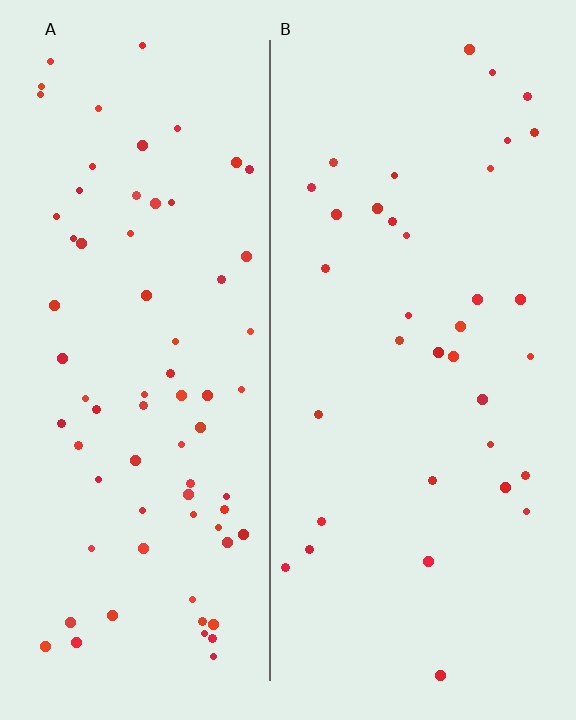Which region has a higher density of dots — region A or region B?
A (the left).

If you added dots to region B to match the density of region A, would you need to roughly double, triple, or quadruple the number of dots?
Approximately double.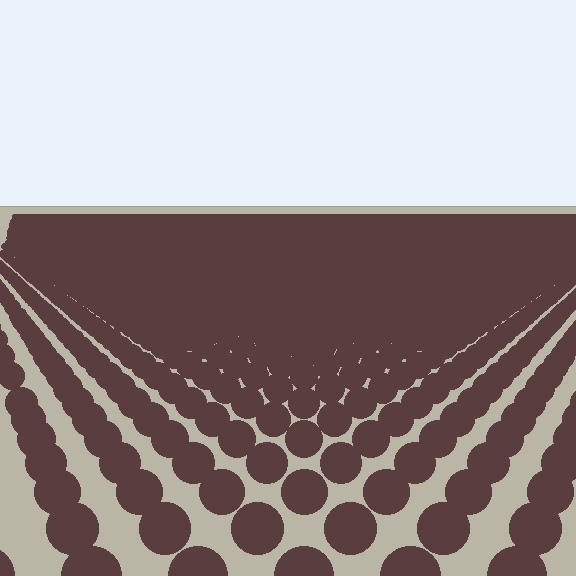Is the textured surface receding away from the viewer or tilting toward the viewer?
The surface is receding away from the viewer. Texture elements get smaller and denser toward the top.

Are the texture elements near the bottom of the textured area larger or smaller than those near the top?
Larger. Near the bottom, elements are closer to the viewer and appear at a bigger on-screen size.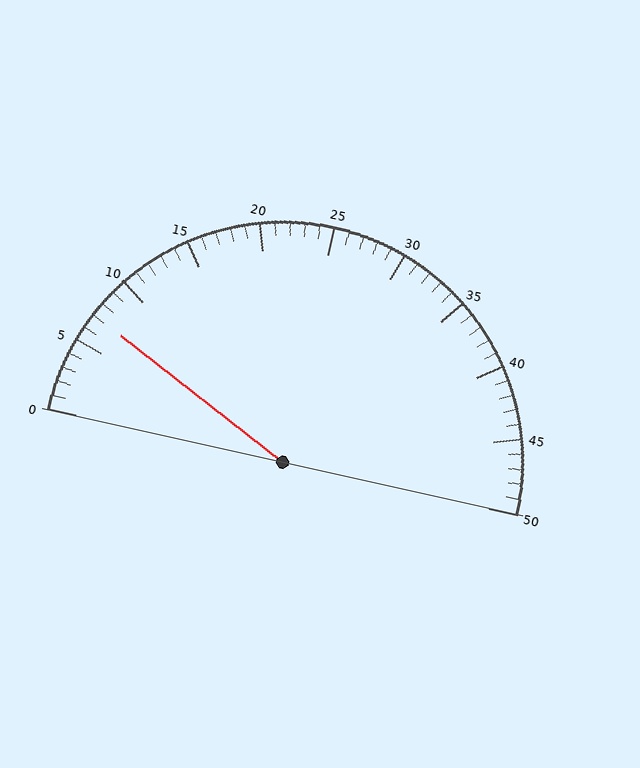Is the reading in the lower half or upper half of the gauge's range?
The reading is in the lower half of the range (0 to 50).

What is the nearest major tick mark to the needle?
The nearest major tick mark is 5.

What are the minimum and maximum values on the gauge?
The gauge ranges from 0 to 50.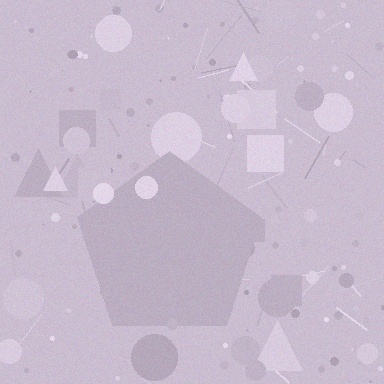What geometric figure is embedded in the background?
A pentagon is embedded in the background.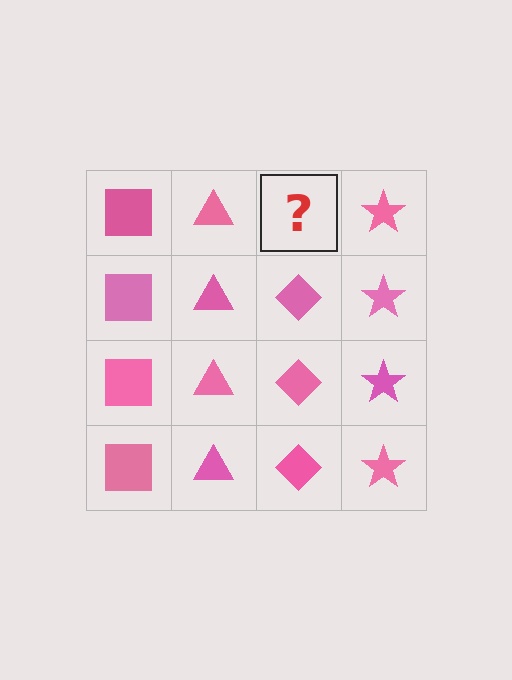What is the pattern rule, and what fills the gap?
The rule is that each column has a consistent shape. The gap should be filled with a pink diamond.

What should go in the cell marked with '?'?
The missing cell should contain a pink diamond.